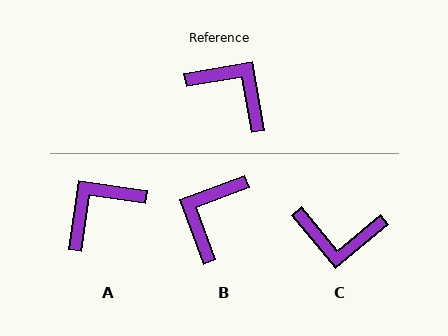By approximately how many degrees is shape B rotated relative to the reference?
Approximately 100 degrees counter-clockwise.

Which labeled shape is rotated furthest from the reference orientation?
C, about 150 degrees away.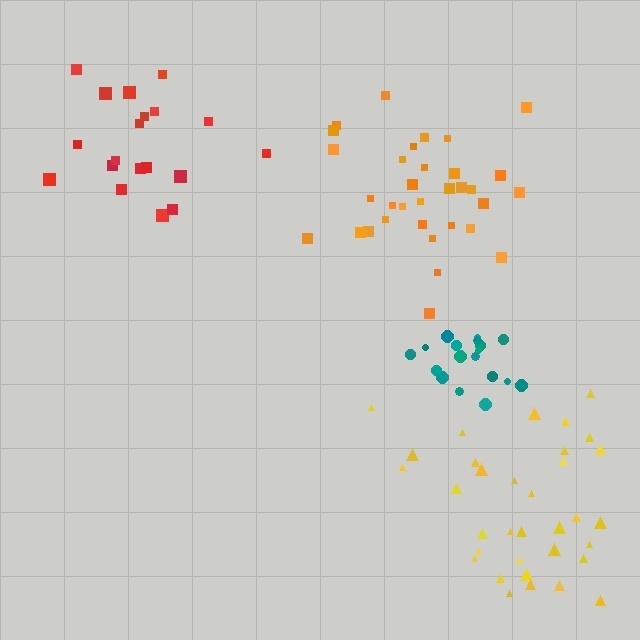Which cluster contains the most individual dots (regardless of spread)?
Yellow (34).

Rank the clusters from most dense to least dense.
teal, orange, yellow, red.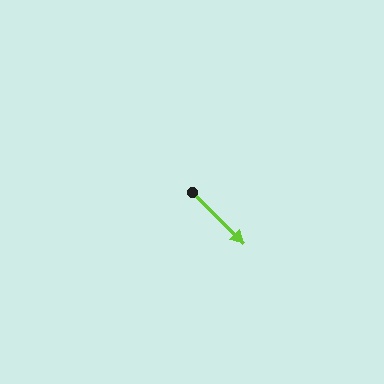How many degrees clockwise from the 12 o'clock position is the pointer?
Approximately 135 degrees.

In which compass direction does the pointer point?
Southeast.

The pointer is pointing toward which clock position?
Roughly 4 o'clock.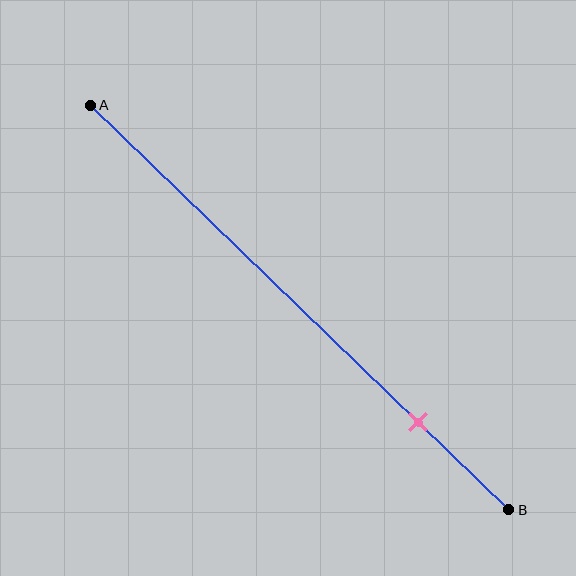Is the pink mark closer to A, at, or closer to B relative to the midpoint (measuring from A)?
The pink mark is closer to point B than the midpoint of segment AB.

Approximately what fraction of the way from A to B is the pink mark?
The pink mark is approximately 80% of the way from A to B.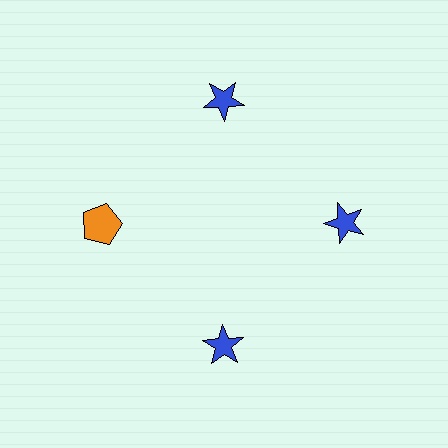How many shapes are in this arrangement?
There are 4 shapes arranged in a ring pattern.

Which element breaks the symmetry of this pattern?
The orange pentagon at roughly the 9 o'clock position breaks the symmetry. All other shapes are blue stars.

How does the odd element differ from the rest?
It differs in both color (orange instead of blue) and shape (pentagon instead of star).